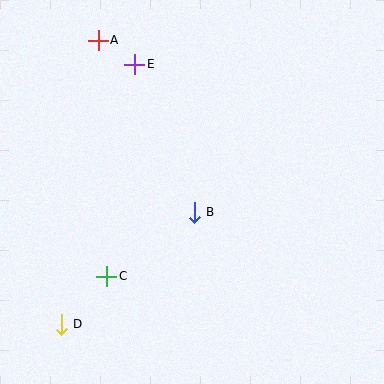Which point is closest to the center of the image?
Point B at (194, 212) is closest to the center.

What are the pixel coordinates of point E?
Point E is at (135, 64).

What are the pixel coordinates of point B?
Point B is at (194, 212).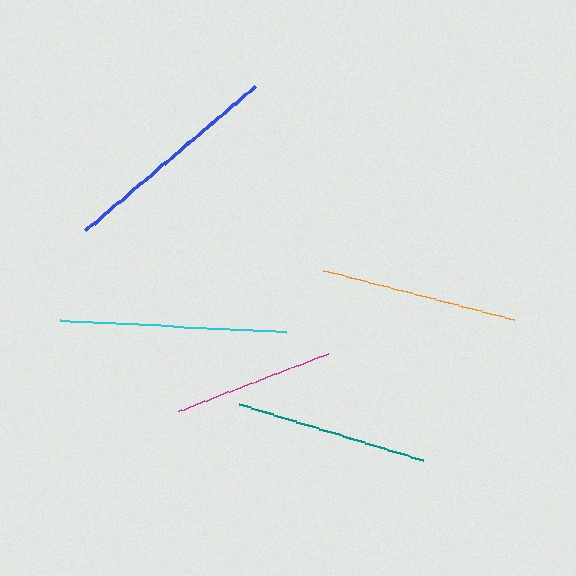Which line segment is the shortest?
The magenta line is the shortest at approximately 160 pixels.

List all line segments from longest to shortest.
From longest to shortest: cyan, blue, orange, teal, magenta.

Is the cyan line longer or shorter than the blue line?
The cyan line is longer than the blue line.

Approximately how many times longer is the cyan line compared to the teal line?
The cyan line is approximately 1.2 times the length of the teal line.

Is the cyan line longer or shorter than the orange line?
The cyan line is longer than the orange line.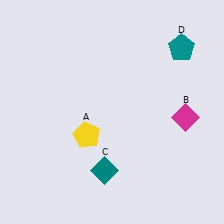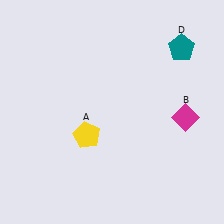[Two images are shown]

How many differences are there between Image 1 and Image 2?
There is 1 difference between the two images.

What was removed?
The teal diamond (C) was removed in Image 2.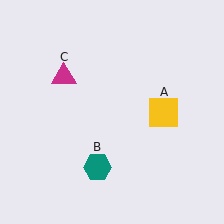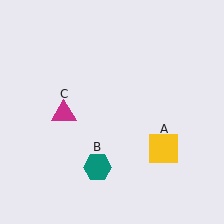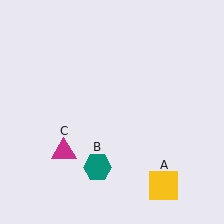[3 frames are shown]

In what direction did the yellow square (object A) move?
The yellow square (object A) moved down.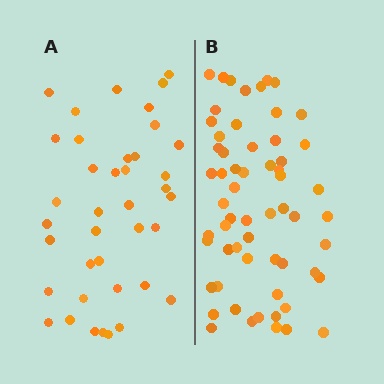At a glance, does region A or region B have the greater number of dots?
Region B (the right region) has more dots.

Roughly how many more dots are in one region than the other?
Region B has approximately 20 more dots than region A.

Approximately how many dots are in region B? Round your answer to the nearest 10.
About 60 dots.